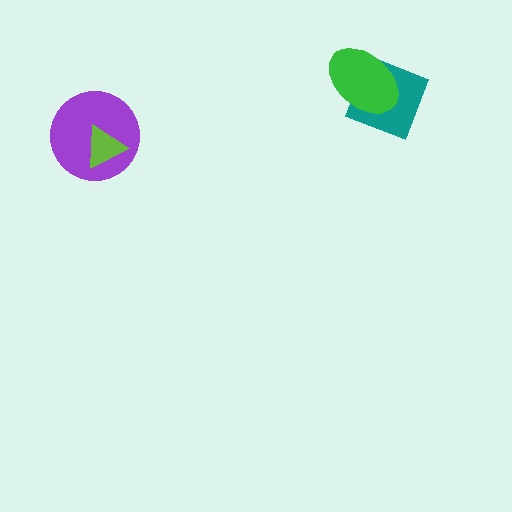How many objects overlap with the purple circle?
1 object overlaps with the purple circle.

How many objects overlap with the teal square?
1 object overlaps with the teal square.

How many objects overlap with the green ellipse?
1 object overlaps with the green ellipse.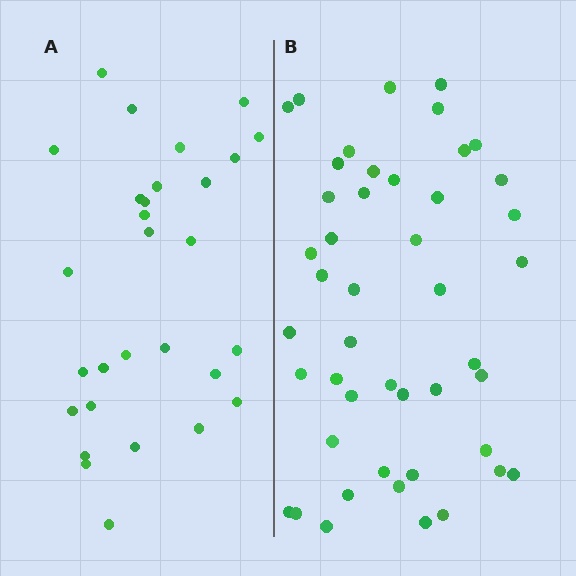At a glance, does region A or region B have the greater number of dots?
Region B (the right region) has more dots.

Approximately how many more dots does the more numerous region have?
Region B has approximately 15 more dots than region A.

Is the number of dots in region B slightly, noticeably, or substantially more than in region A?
Region B has substantially more. The ratio is roughly 1.6 to 1.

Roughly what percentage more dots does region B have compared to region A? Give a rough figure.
About 60% more.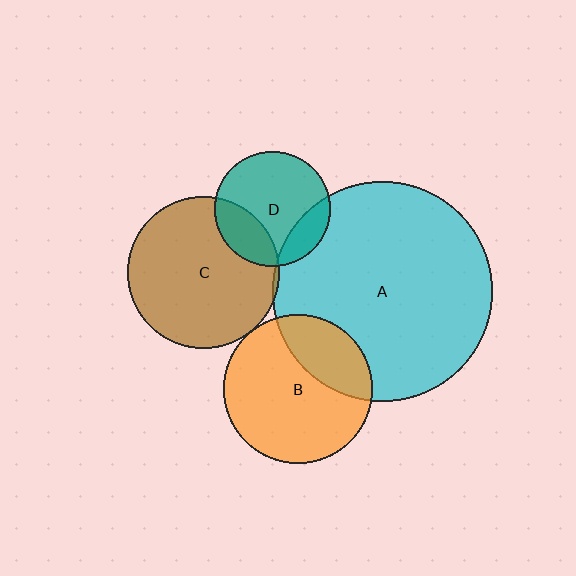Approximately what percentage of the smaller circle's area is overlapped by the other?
Approximately 20%.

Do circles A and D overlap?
Yes.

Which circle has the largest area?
Circle A (cyan).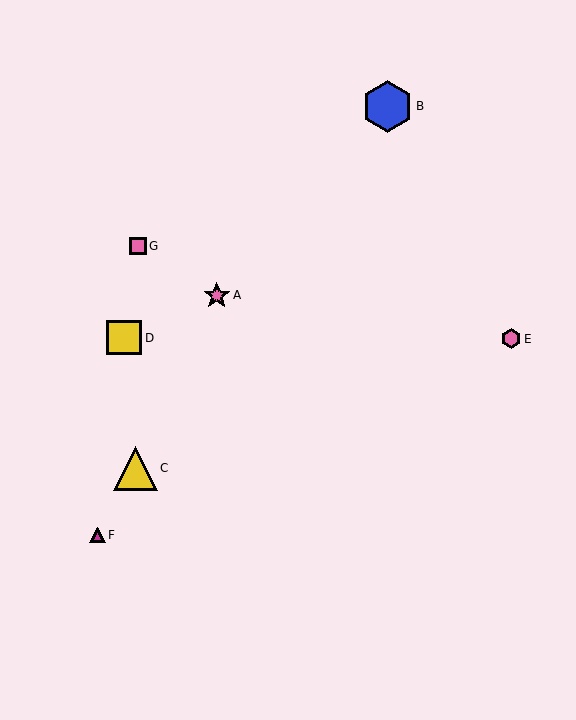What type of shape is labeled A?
Shape A is a pink star.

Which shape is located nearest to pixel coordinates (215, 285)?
The pink star (labeled A) at (217, 295) is nearest to that location.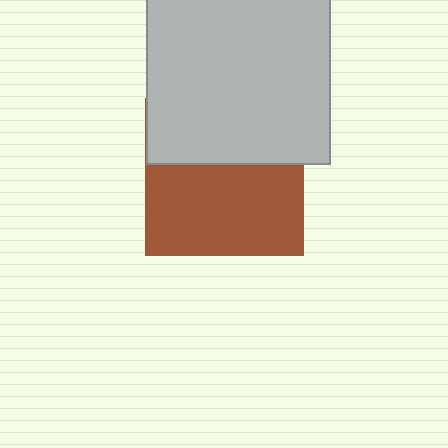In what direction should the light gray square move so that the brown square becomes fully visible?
The light gray square should move up. That is the shortest direction to clear the overlap and leave the brown square fully visible.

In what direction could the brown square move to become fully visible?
The brown square could move down. That would shift it out from behind the light gray square entirely.